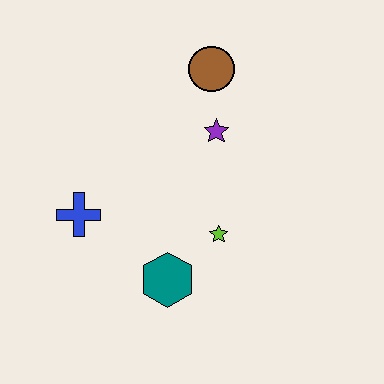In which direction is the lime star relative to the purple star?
The lime star is below the purple star.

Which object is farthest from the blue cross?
The brown circle is farthest from the blue cross.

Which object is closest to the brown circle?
The purple star is closest to the brown circle.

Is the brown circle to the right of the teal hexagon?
Yes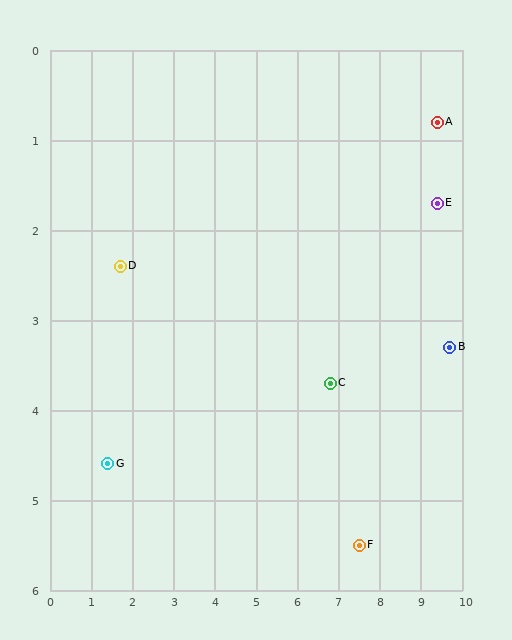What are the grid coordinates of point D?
Point D is at approximately (1.7, 2.4).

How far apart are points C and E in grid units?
Points C and E are about 3.3 grid units apart.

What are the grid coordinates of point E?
Point E is at approximately (9.4, 1.7).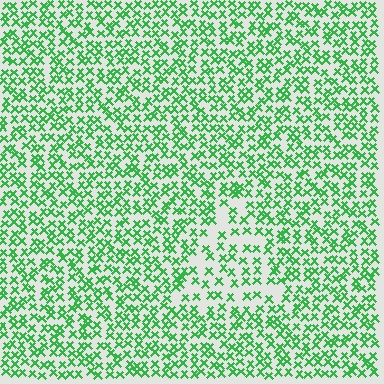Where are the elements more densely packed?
The elements are more densely packed outside the triangle boundary.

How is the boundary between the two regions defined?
The boundary is defined by a change in element density (approximately 1.8x ratio). All elements are the same color, size, and shape.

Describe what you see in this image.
The image contains small green elements arranged at two different densities. A triangle-shaped region is visible where the elements are less densely packed than the surrounding area.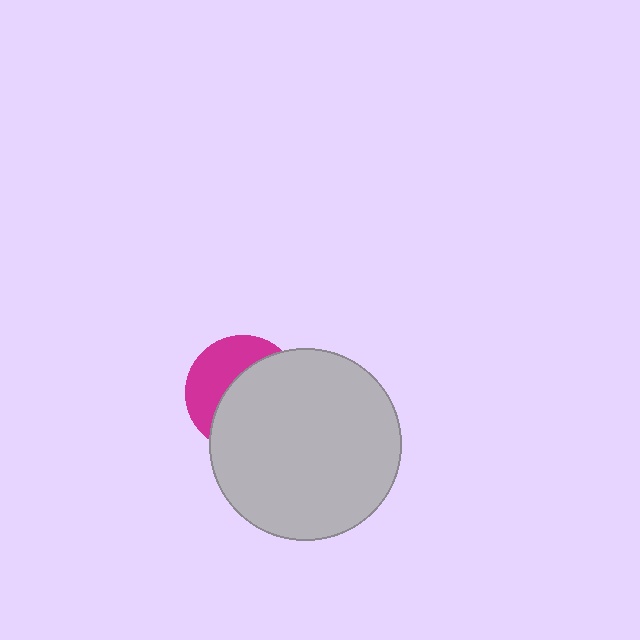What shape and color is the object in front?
The object in front is a light gray circle.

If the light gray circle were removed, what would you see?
You would see the complete magenta circle.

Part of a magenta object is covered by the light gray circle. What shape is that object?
It is a circle.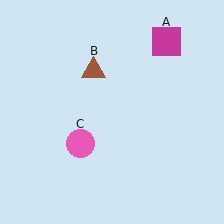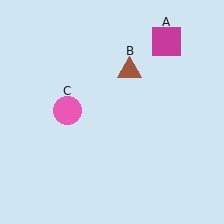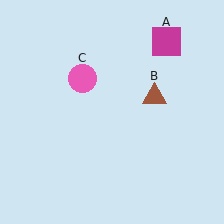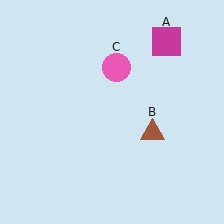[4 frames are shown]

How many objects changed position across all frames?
2 objects changed position: brown triangle (object B), pink circle (object C).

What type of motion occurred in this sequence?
The brown triangle (object B), pink circle (object C) rotated clockwise around the center of the scene.